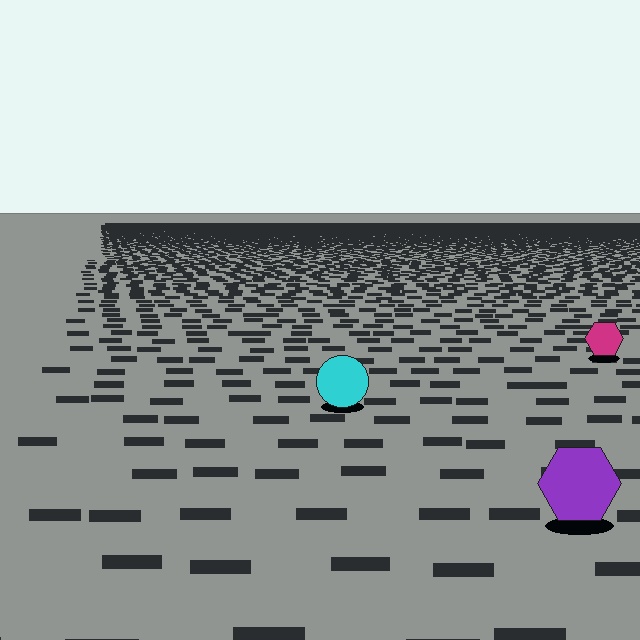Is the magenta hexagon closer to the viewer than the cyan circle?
No. The cyan circle is closer — you can tell from the texture gradient: the ground texture is coarser near it.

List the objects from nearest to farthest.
From nearest to farthest: the purple hexagon, the cyan circle, the magenta hexagon.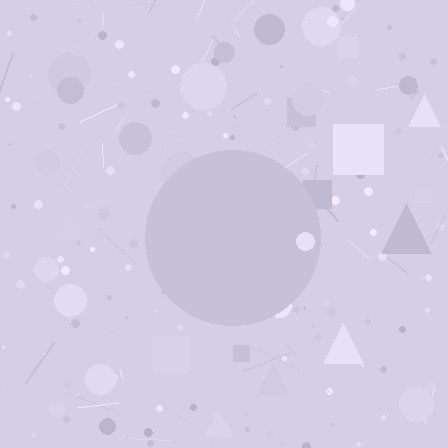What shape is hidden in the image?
A circle is hidden in the image.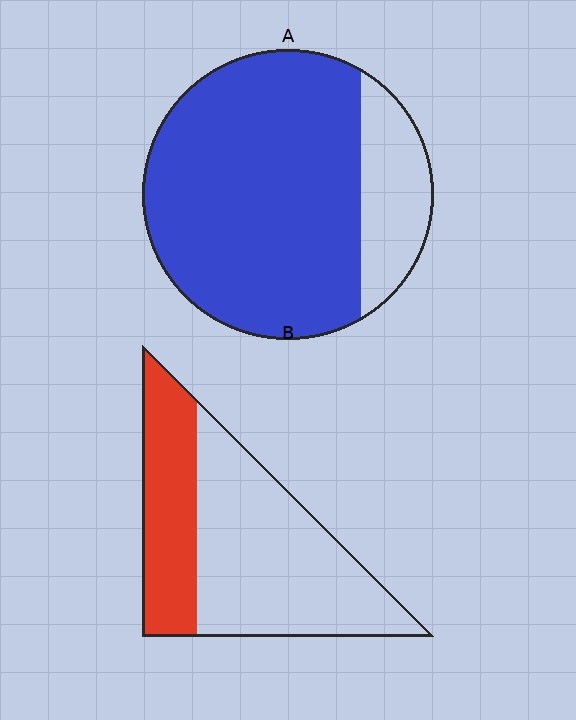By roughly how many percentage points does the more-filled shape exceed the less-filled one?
By roughly 45 percentage points (A over B).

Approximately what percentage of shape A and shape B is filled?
A is approximately 80% and B is approximately 35%.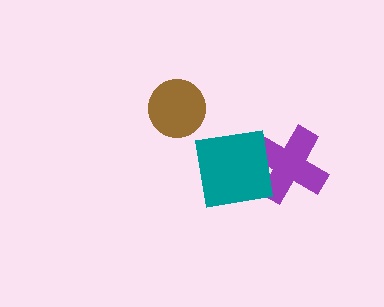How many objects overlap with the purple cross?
1 object overlaps with the purple cross.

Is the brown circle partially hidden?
No, no other shape covers it.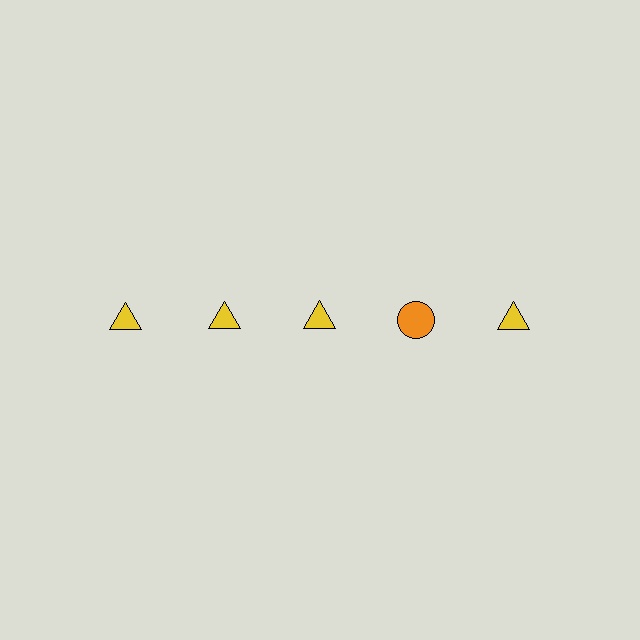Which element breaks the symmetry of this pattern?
The orange circle in the top row, second from right column breaks the symmetry. All other shapes are yellow triangles.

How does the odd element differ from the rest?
It differs in both color (orange instead of yellow) and shape (circle instead of triangle).